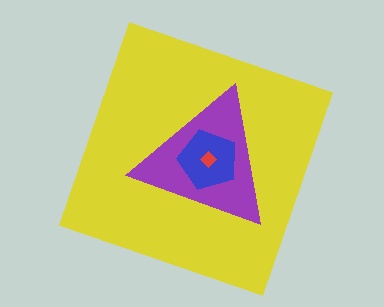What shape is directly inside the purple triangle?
The blue pentagon.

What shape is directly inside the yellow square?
The purple triangle.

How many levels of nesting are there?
4.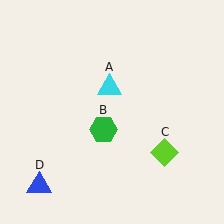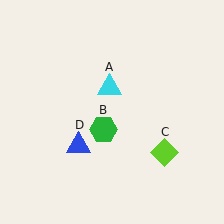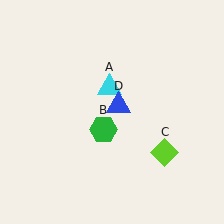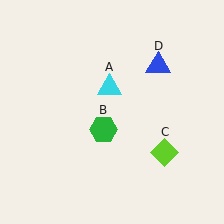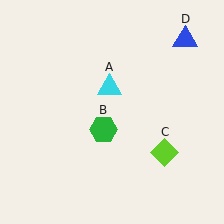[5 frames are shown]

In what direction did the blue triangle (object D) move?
The blue triangle (object D) moved up and to the right.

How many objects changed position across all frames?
1 object changed position: blue triangle (object D).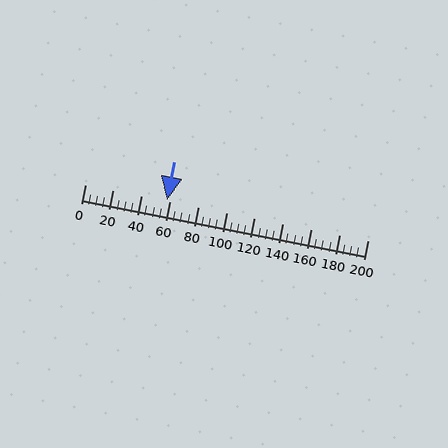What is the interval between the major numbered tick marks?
The major tick marks are spaced 20 units apart.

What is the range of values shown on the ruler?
The ruler shows values from 0 to 200.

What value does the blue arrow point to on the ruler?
The blue arrow points to approximately 58.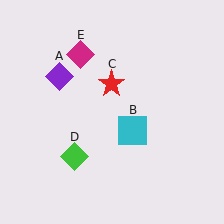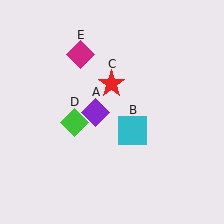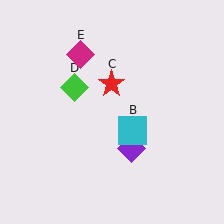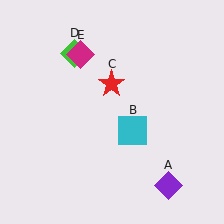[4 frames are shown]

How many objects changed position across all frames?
2 objects changed position: purple diamond (object A), green diamond (object D).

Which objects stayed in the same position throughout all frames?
Cyan square (object B) and red star (object C) and magenta diamond (object E) remained stationary.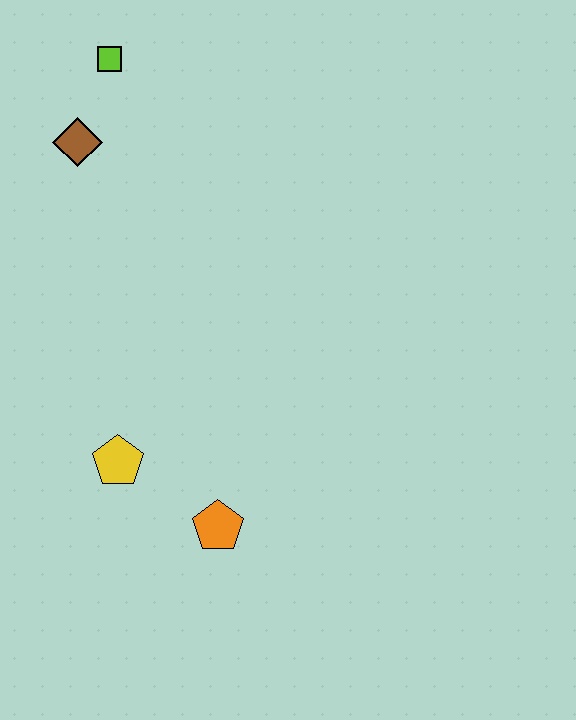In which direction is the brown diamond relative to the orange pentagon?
The brown diamond is above the orange pentagon.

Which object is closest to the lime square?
The brown diamond is closest to the lime square.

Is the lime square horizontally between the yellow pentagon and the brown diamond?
Yes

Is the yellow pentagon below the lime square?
Yes